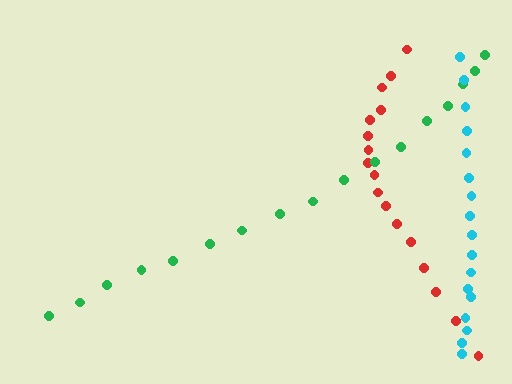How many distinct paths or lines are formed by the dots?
There are 3 distinct paths.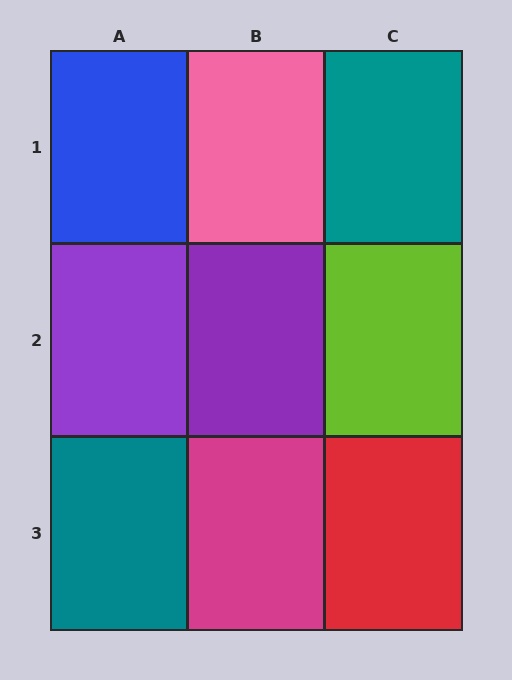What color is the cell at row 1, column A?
Blue.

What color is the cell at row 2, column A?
Purple.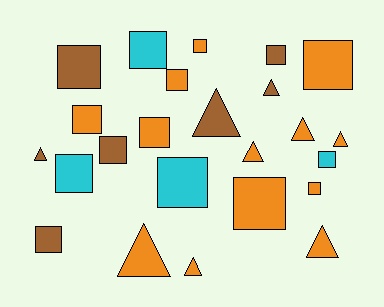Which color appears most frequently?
Orange, with 13 objects.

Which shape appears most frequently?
Square, with 15 objects.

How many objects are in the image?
There are 24 objects.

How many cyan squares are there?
There are 4 cyan squares.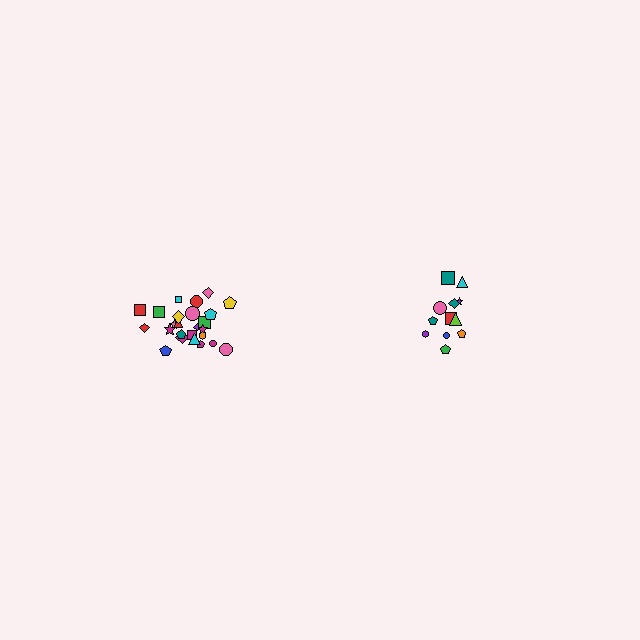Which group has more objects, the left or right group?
The left group.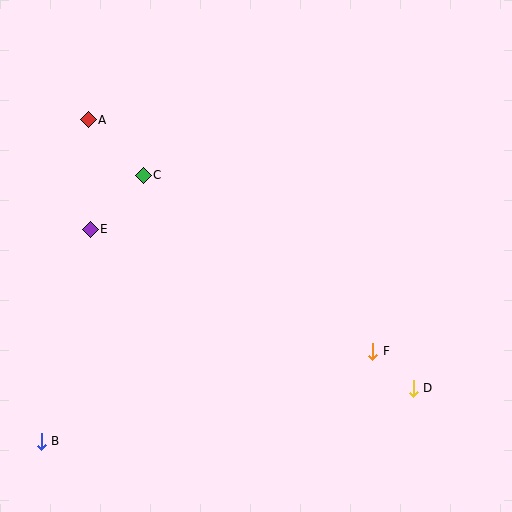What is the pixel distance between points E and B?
The distance between E and B is 218 pixels.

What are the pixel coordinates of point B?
Point B is at (41, 441).